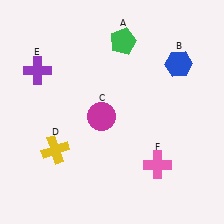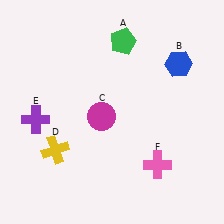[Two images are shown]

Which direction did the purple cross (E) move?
The purple cross (E) moved down.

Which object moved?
The purple cross (E) moved down.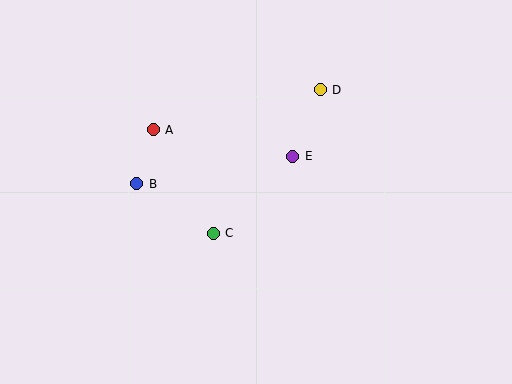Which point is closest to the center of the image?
Point E at (293, 156) is closest to the center.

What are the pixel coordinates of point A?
Point A is at (153, 130).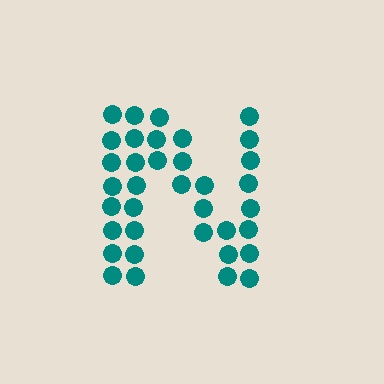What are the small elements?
The small elements are circles.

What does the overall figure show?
The overall figure shows the letter N.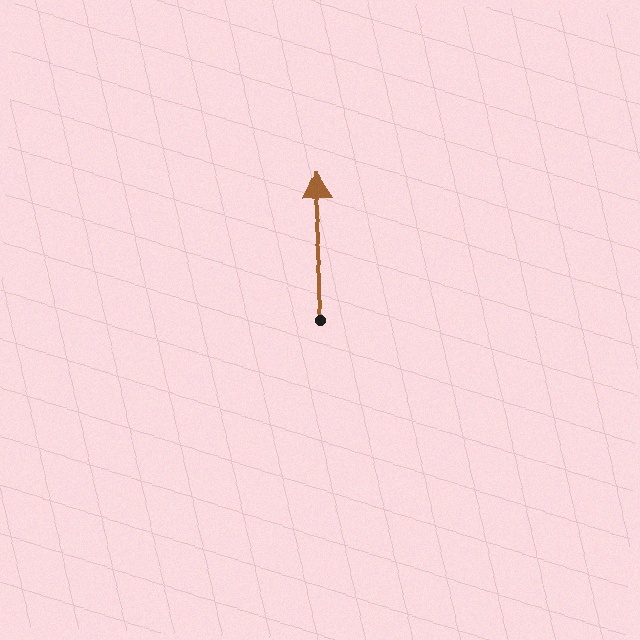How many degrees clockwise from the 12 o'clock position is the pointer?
Approximately 356 degrees.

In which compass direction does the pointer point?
North.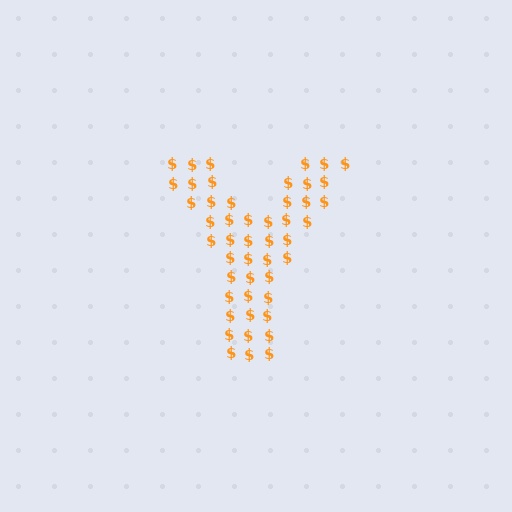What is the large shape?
The large shape is the letter Y.